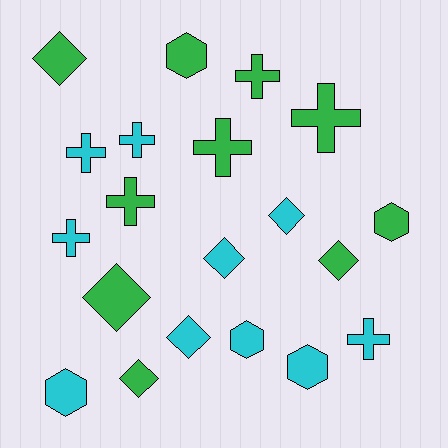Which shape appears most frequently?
Cross, with 8 objects.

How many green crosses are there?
There are 4 green crosses.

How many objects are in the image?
There are 20 objects.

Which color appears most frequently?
Cyan, with 10 objects.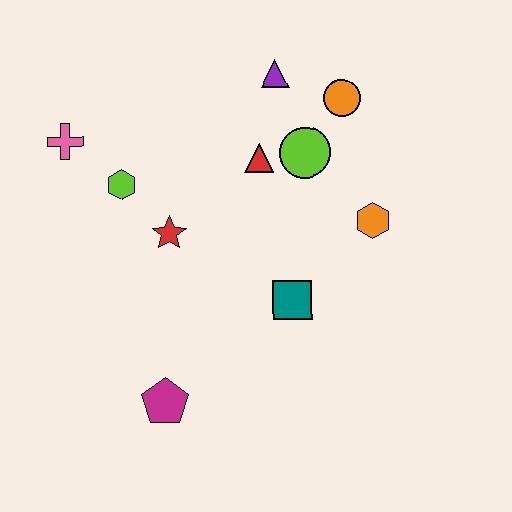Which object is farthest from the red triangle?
The magenta pentagon is farthest from the red triangle.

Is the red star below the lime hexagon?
Yes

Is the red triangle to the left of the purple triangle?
Yes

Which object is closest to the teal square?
The orange hexagon is closest to the teal square.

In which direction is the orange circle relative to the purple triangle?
The orange circle is to the right of the purple triangle.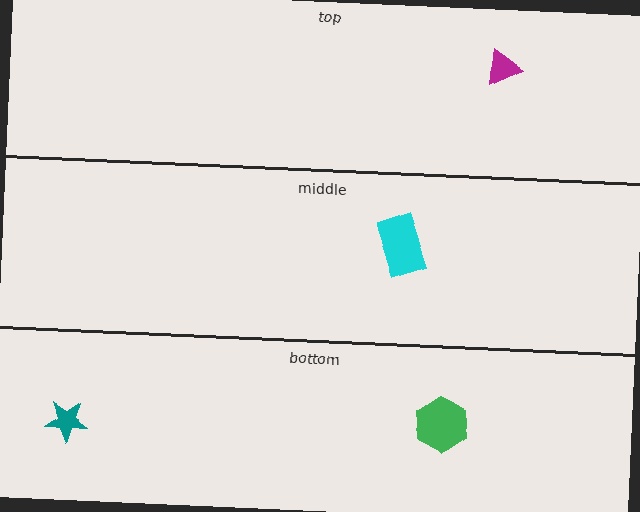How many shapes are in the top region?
1.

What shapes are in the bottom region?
The green hexagon, the teal star.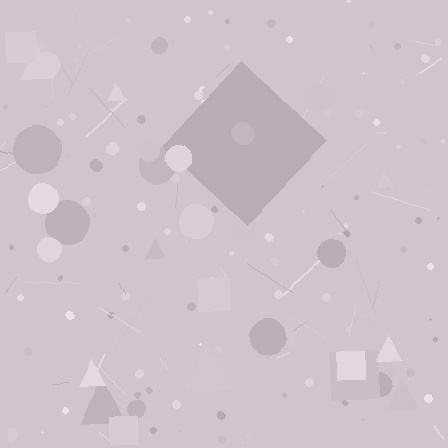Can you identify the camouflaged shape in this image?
The camouflaged shape is a diamond.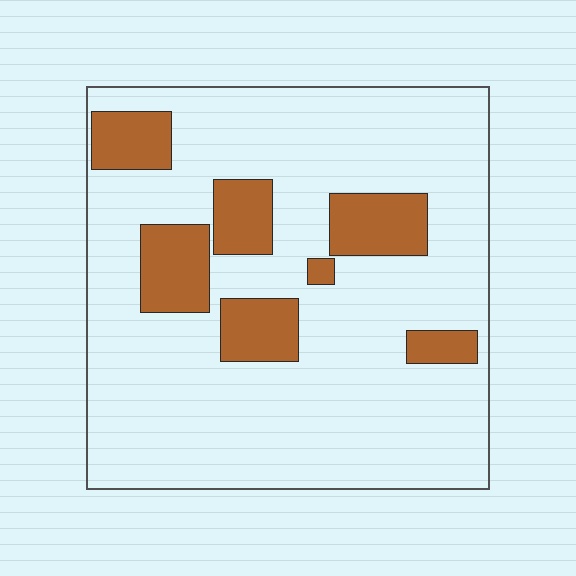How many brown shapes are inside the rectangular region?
7.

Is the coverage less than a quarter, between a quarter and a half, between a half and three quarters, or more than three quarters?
Less than a quarter.